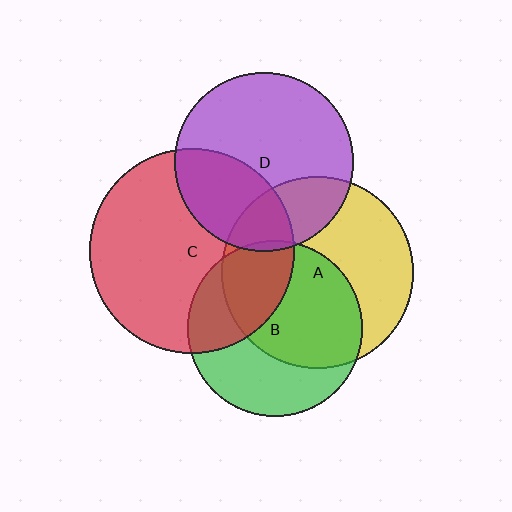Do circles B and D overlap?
Yes.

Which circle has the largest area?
Circle C (red).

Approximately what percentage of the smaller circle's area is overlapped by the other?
Approximately 5%.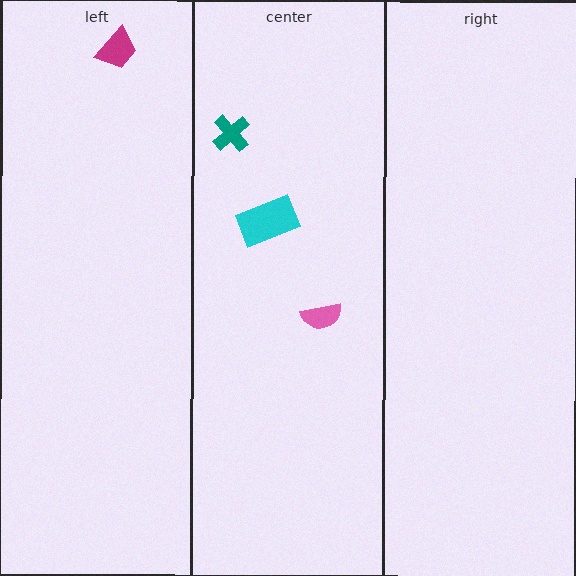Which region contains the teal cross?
The center region.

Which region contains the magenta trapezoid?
The left region.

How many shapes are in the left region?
1.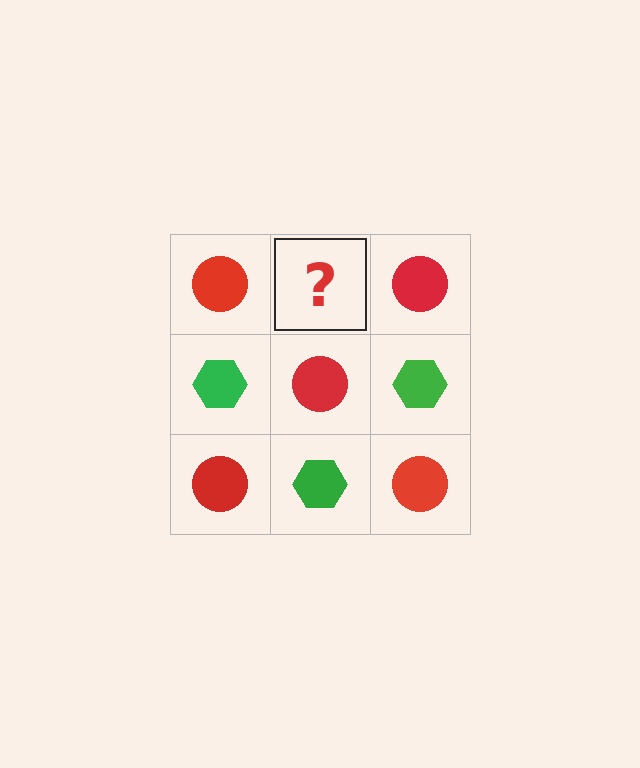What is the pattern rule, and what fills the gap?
The rule is that it alternates red circle and green hexagon in a checkerboard pattern. The gap should be filled with a green hexagon.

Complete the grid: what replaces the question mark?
The question mark should be replaced with a green hexagon.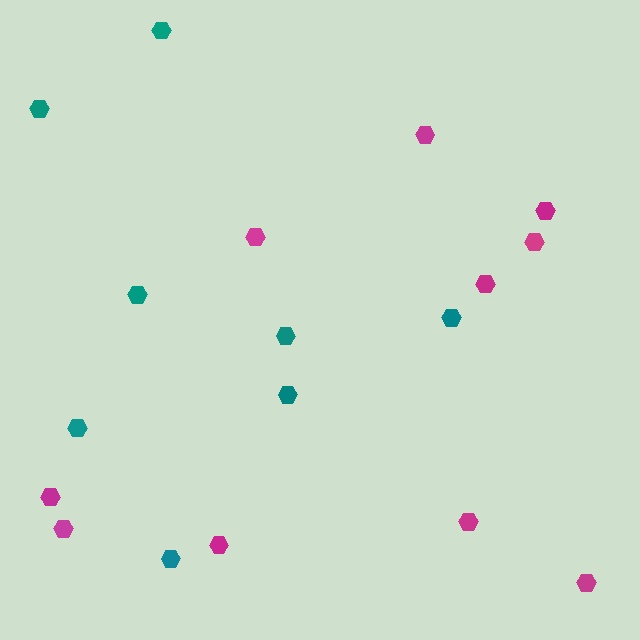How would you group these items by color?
There are 2 groups: one group of magenta hexagons (10) and one group of teal hexagons (8).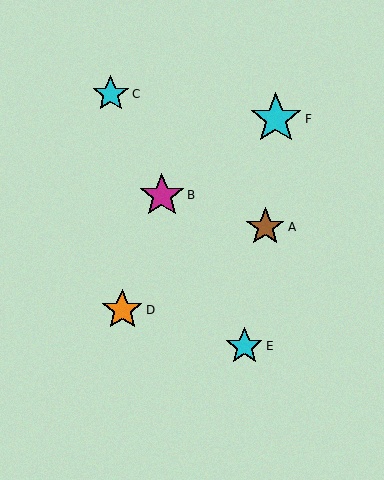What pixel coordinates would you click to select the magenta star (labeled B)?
Click at (162, 195) to select the magenta star B.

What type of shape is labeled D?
Shape D is an orange star.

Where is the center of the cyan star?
The center of the cyan star is at (244, 346).